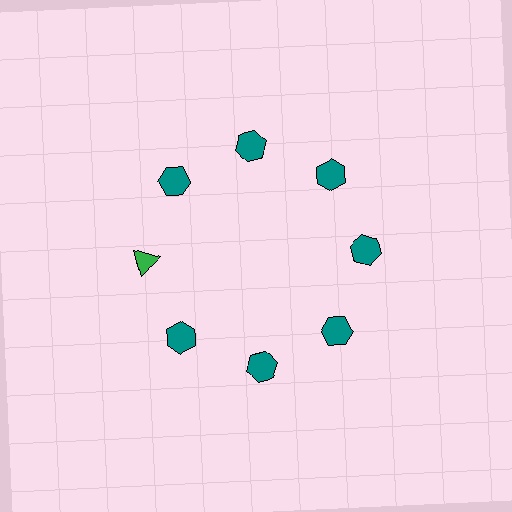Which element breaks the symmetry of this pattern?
The green triangle at roughly the 9 o'clock position breaks the symmetry. All other shapes are teal hexagons.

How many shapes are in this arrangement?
There are 8 shapes arranged in a ring pattern.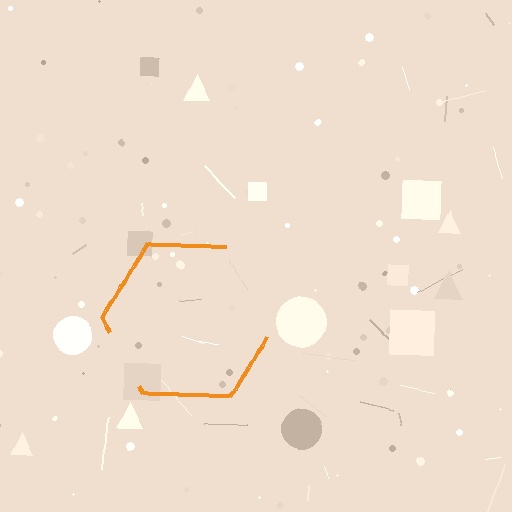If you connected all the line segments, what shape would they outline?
They would outline a hexagon.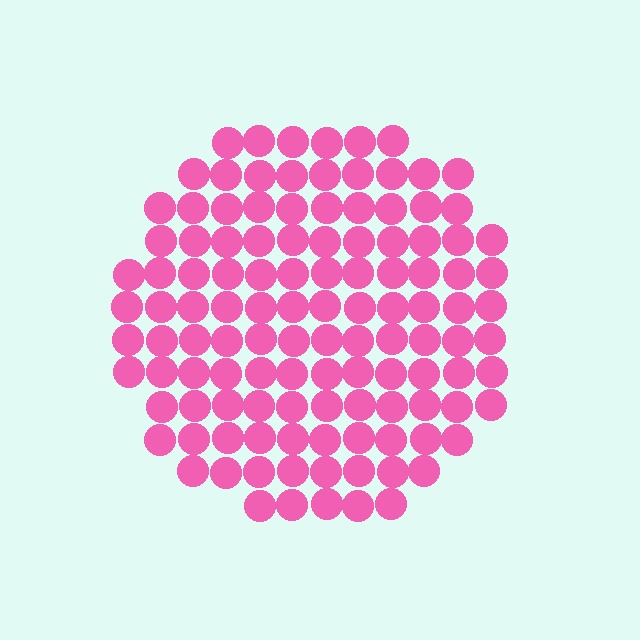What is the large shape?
The large shape is a circle.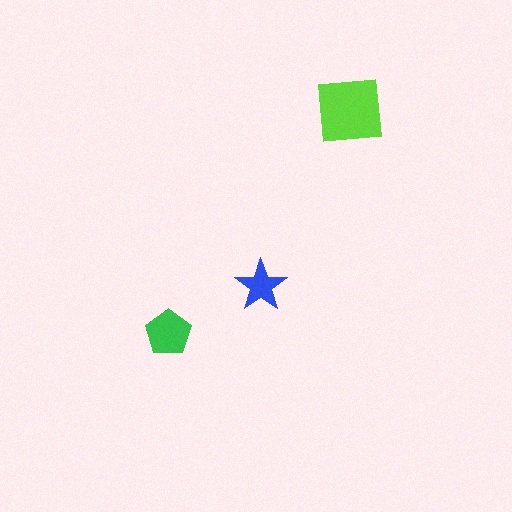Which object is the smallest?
The blue star.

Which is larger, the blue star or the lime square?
The lime square.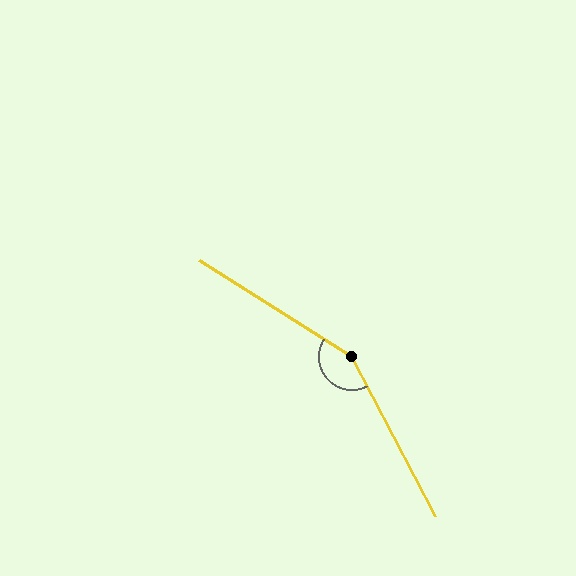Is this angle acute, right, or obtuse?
It is obtuse.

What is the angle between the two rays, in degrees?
Approximately 150 degrees.